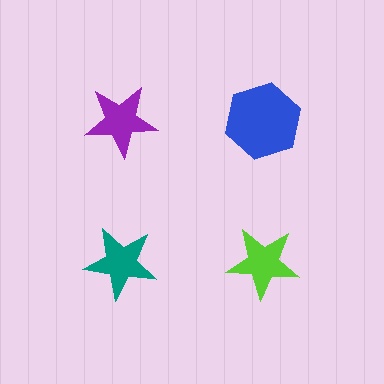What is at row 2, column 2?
A lime star.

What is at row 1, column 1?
A purple star.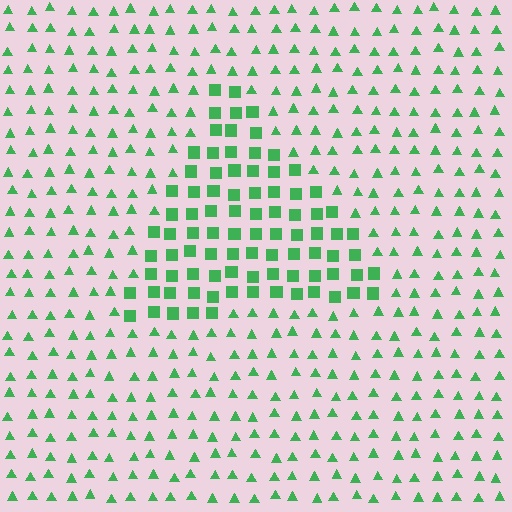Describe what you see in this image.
The image is filled with small green elements arranged in a uniform grid. A triangle-shaped region contains squares, while the surrounding area contains triangles. The boundary is defined purely by the change in element shape.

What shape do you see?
I see a triangle.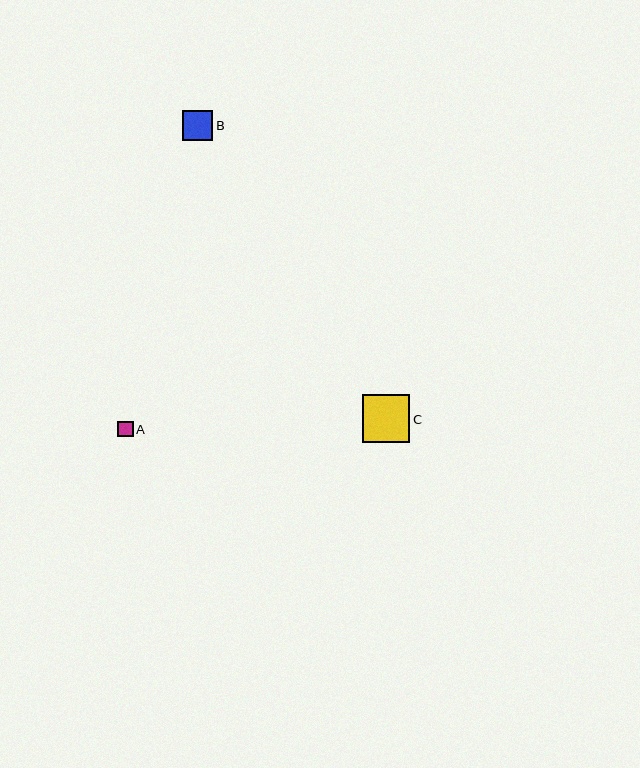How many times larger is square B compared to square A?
Square B is approximately 1.9 times the size of square A.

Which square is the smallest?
Square A is the smallest with a size of approximately 16 pixels.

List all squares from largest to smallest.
From largest to smallest: C, B, A.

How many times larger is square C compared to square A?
Square C is approximately 3.1 times the size of square A.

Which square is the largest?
Square C is the largest with a size of approximately 48 pixels.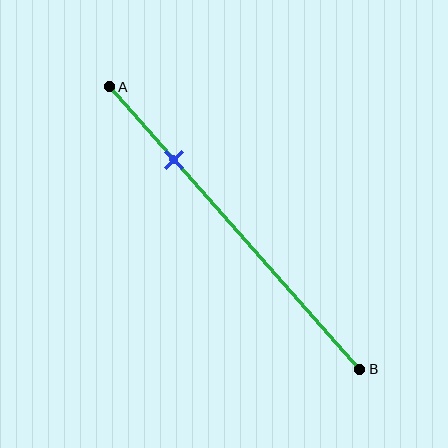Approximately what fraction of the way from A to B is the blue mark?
The blue mark is approximately 25% of the way from A to B.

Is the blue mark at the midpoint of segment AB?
No, the mark is at about 25% from A, not at the 50% midpoint.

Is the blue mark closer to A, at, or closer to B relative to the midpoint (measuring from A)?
The blue mark is closer to point A than the midpoint of segment AB.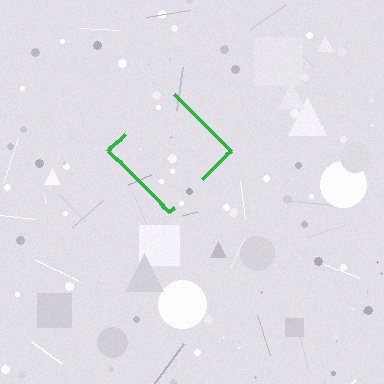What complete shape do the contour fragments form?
The contour fragments form a diamond.